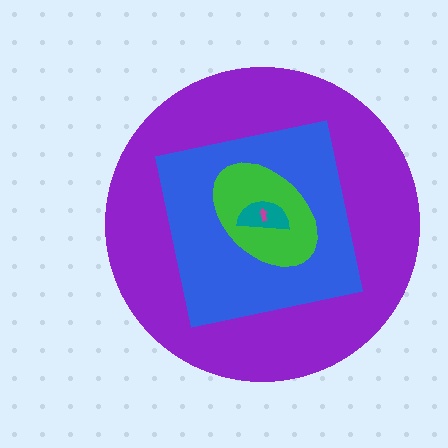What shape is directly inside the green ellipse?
The teal semicircle.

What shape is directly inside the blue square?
The green ellipse.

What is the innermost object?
The magenta arrow.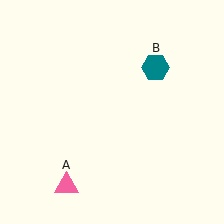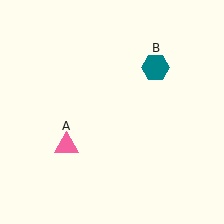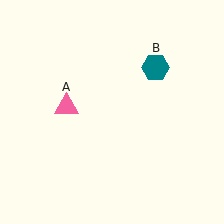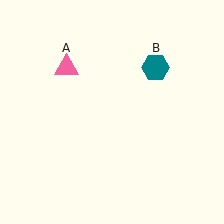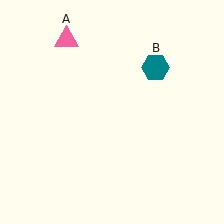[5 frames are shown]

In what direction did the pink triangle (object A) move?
The pink triangle (object A) moved up.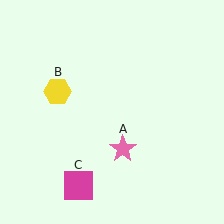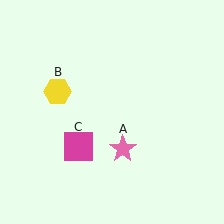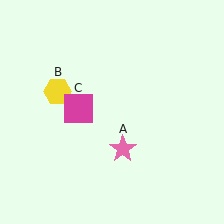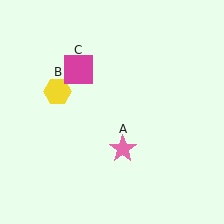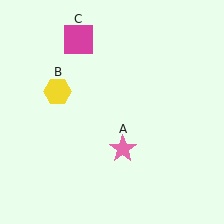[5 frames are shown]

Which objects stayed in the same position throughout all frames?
Pink star (object A) and yellow hexagon (object B) remained stationary.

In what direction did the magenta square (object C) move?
The magenta square (object C) moved up.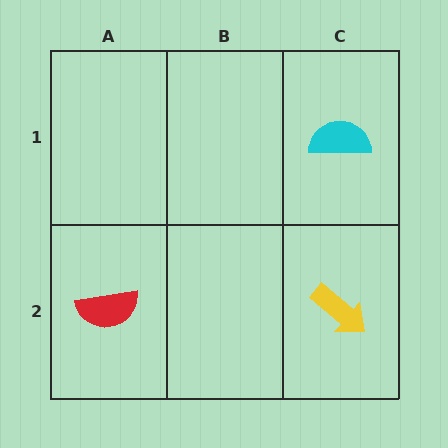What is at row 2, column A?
A red semicircle.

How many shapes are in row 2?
2 shapes.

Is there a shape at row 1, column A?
No, that cell is empty.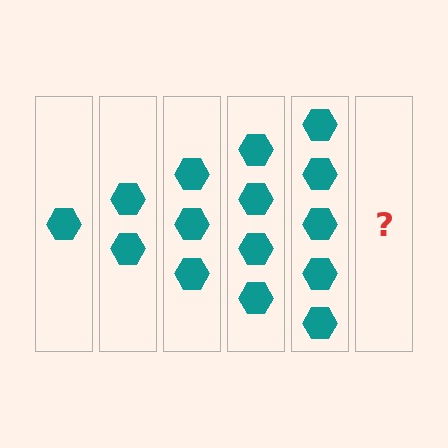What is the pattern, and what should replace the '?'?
The pattern is that each step adds one more hexagon. The '?' should be 6 hexagons.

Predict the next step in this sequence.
The next step is 6 hexagons.